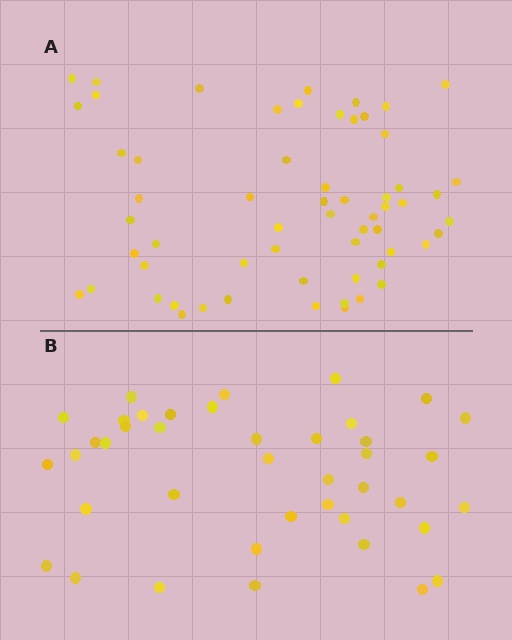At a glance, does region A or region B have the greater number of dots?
Region A (the top region) has more dots.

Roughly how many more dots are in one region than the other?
Region A has approximately 20 more dots than region B.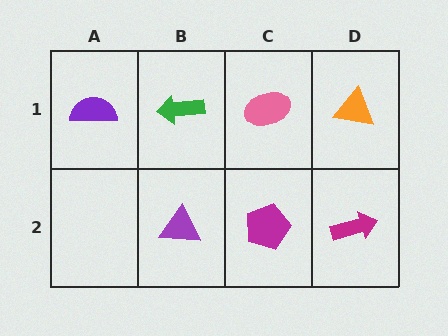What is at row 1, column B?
A green arrow.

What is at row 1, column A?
A purple semicircle.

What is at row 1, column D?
An orange triangle.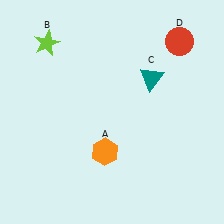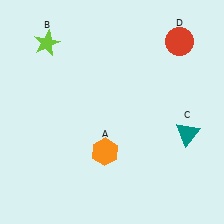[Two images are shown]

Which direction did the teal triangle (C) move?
The teal triangle (C) moved down.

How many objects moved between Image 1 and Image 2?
1 object moved between the two images.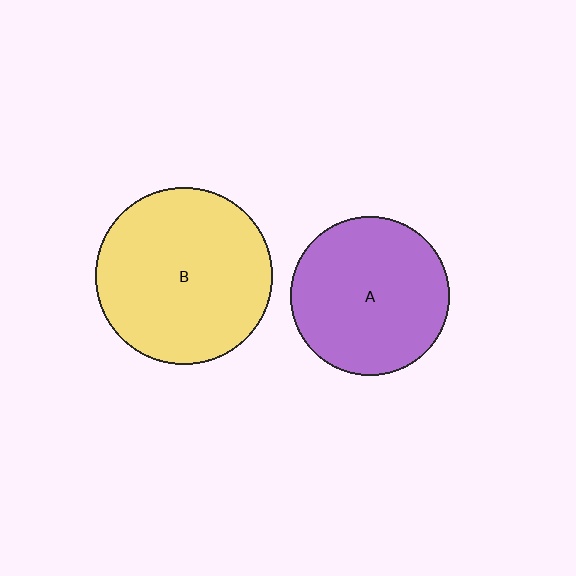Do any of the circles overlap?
No, none of the circles overlap.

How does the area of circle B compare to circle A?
Approximately 1.2 times.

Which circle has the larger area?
Circle B (yellow).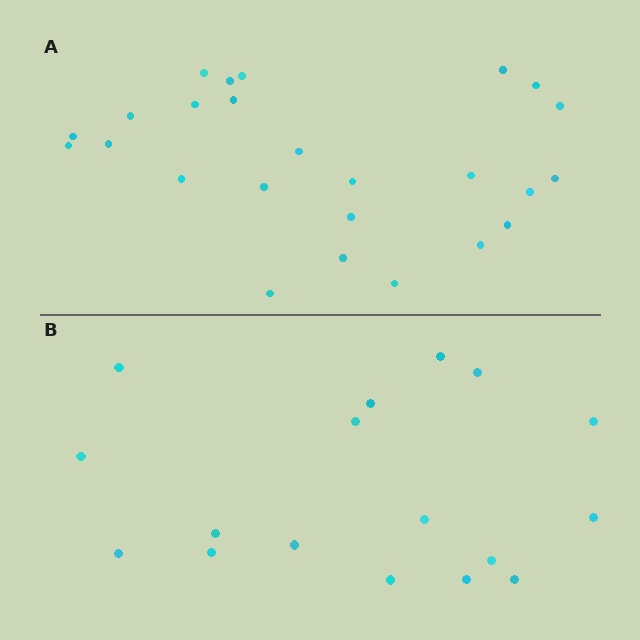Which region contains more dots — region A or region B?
Region A (the top region) has more dots.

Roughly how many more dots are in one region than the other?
Region A has roughly 8 or so more dots than region B.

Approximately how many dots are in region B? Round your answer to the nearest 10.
About 20 dots. (The exact count is 17, which rounds to 20.)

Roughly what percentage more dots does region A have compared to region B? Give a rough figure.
About 45% more.